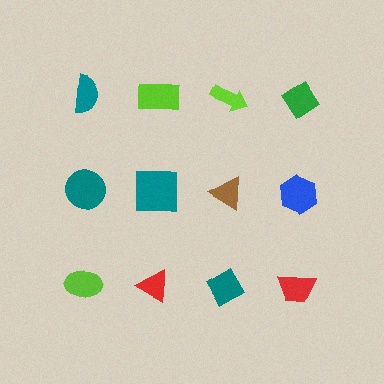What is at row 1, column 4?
A green diamond.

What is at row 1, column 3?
A lime arrow.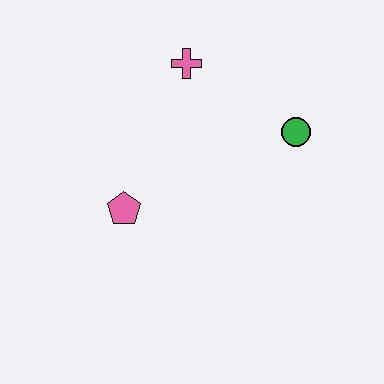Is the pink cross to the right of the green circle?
No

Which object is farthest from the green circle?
The pink pentagon is farthest from the green circle.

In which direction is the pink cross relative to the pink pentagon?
The pink cross is above the pink pentagon.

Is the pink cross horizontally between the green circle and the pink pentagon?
Yes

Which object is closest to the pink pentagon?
The pink cross is closest to the pink pentagon.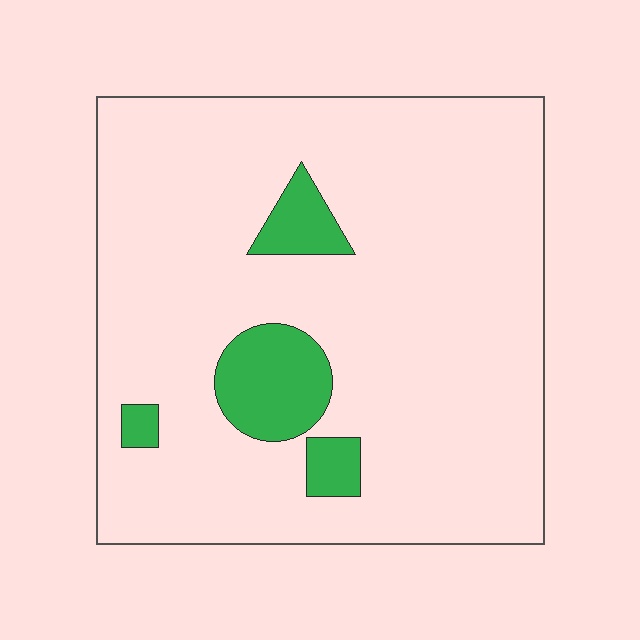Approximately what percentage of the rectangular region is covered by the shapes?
Approximately 10%.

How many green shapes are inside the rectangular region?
4.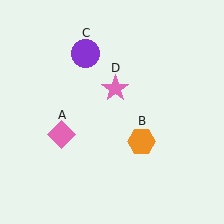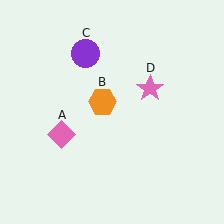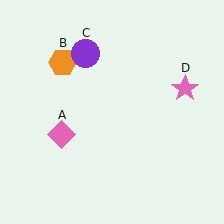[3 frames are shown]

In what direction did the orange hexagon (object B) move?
The orange hexagon (object B) moved up and to the left.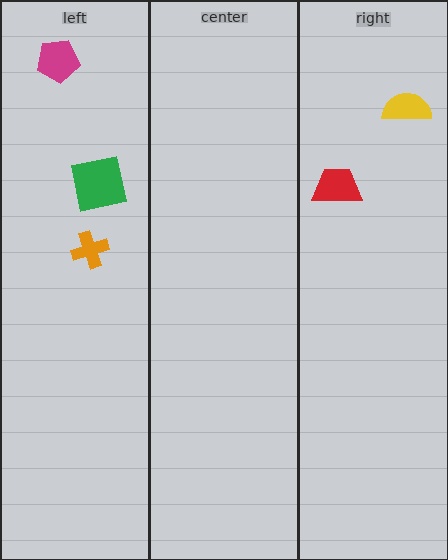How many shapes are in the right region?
2.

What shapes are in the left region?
The green square, the magenta pentagon, the orange cross.